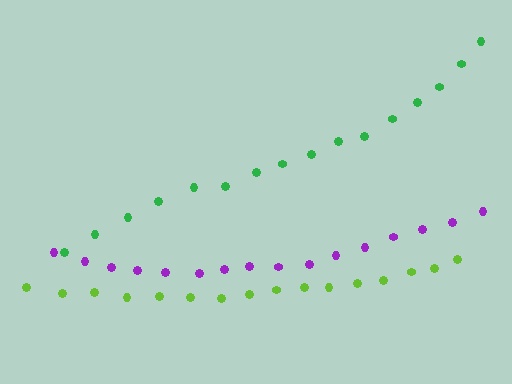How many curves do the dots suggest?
There are 3 distinct paths.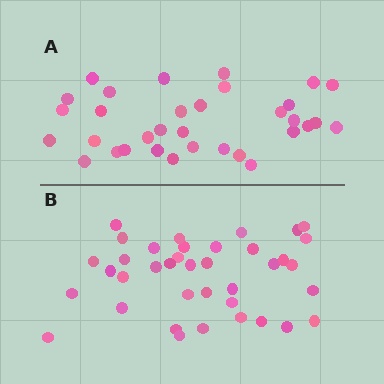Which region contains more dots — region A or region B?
Region B (the bottom region) has more dots.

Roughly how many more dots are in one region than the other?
Region B has about 5 more dots than region A.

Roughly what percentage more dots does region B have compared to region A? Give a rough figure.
About 15% more.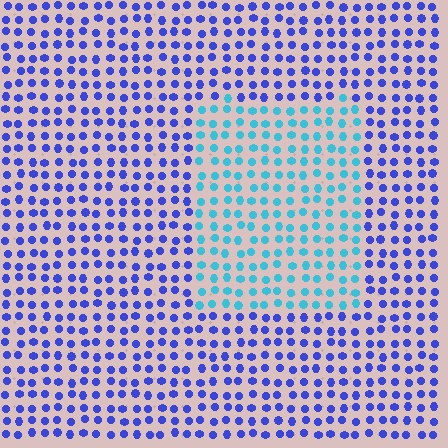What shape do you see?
I see a rectangle.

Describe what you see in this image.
The image is filled with small blue elements in a uniform arrangement. A rectangle-shaped region is visible where the elements are tinted to a slightly different hue, forming a subtle color boundary.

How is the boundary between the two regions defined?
The boundary is defined purely by a slight shift in hue (about 48 degrees). Spacing, size, and orientation are identical on both sides.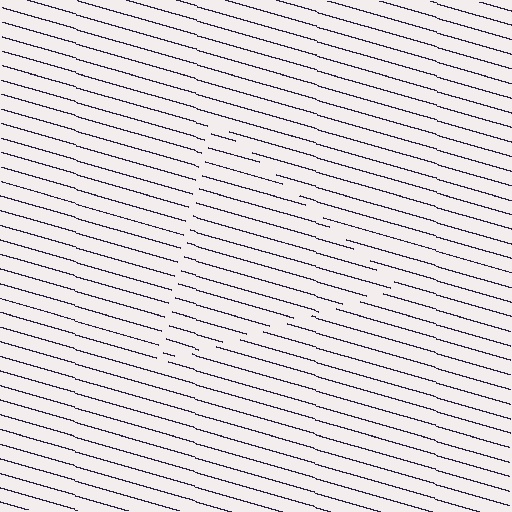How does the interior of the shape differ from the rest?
The interior of the shape contains the same grating, shifted by half a period — the contour is defined by the phase discontinuity where line-ends from the inner and outer gratings abut.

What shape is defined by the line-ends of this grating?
An illusory triangle. The interior of the shape contains the same grating, shifted by half a period — the contour is defined by the phase discontinuity where line-ends from the inner and outer gratings abut.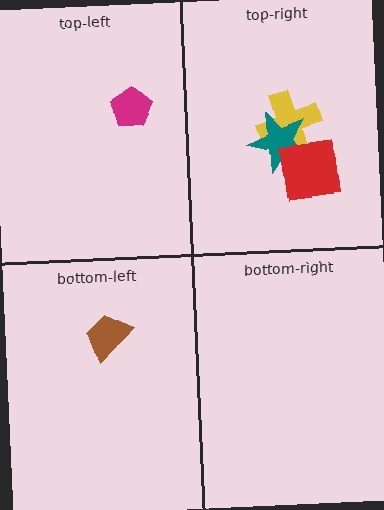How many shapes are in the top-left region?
1.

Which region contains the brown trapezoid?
The bottom-left region.